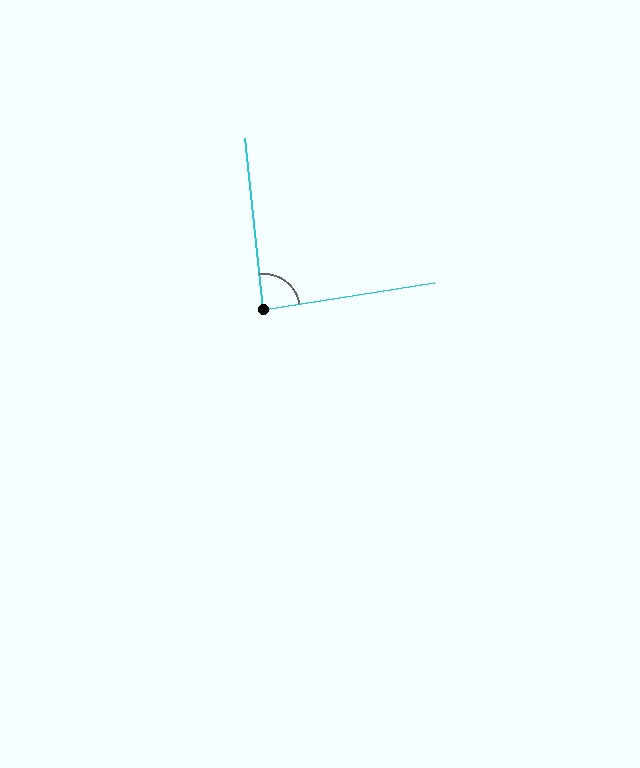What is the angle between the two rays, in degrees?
Approximately 87 degrees.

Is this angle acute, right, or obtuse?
It is approximately a right angle.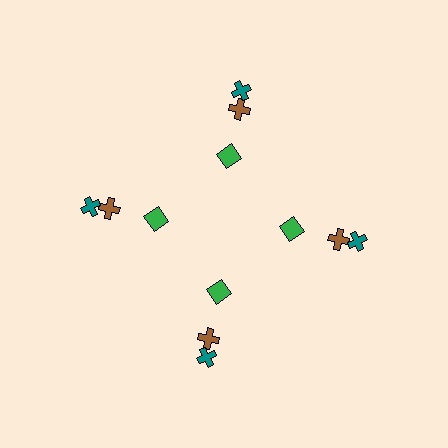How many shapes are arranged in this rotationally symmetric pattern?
There are 12 shapes, arranged in 4 groups of 3.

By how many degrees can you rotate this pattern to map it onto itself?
The pattern maps onto itself every 90 degrees of rotation.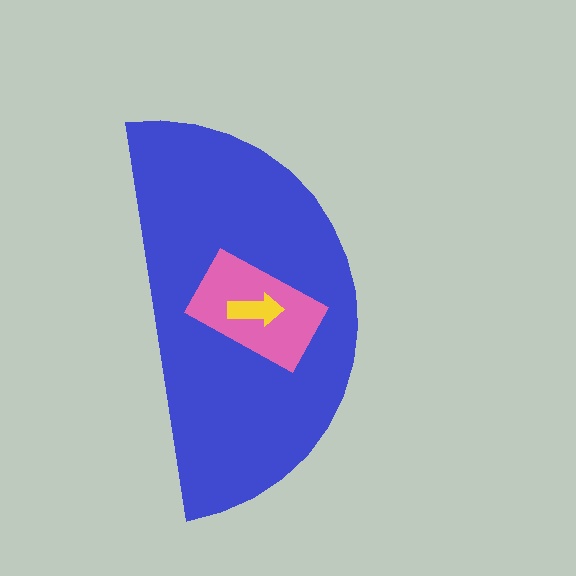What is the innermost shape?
The yellow arrow.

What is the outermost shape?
The blue semicircle.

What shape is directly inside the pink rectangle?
The yellow arrow.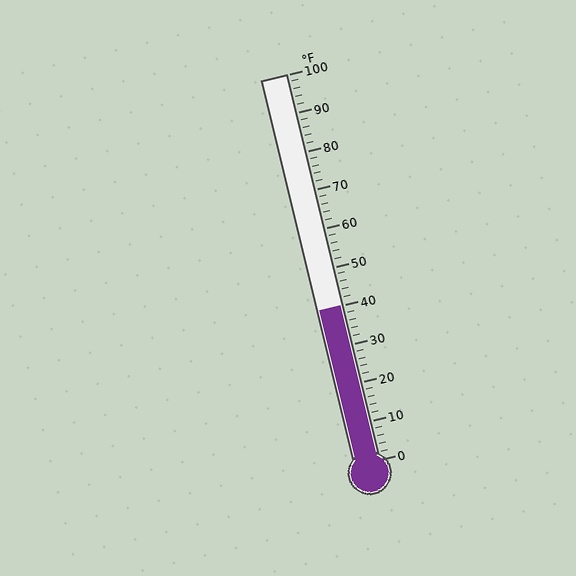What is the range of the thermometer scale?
The thermometer scale ranges from 0°F to 100°F.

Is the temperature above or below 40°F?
The temperature is at 40°F.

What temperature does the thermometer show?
The thermometer shows approximately 40°F.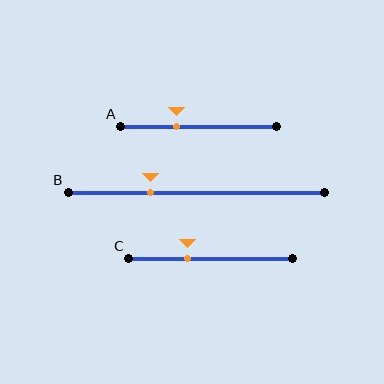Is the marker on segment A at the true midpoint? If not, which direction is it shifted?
No, the marker on segment A is shifted to the left by about 14% of the segment length.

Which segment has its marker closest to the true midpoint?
Segment C has its marker closest to the true midpoint.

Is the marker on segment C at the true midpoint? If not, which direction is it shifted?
No, the marker on segment C is shifted to the left by about 14% of the segment length.